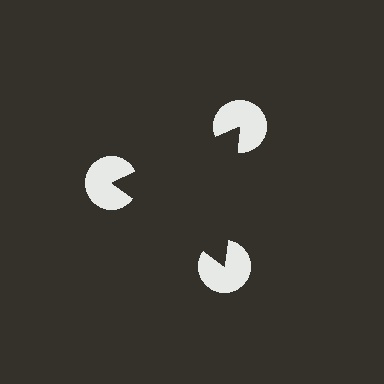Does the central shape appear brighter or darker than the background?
It typically appears slightly darker than the background, even though no actual brightness change is drawn.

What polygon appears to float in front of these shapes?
An illusory triangle — its edges are inferred from the aligned wedge cuts in the pac-man discs, not physically drawn.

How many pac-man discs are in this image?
There are 3 — one at each vertex of the illusory triangle.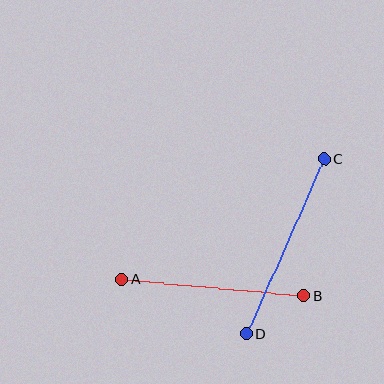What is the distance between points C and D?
The distance is approximately 191 pixels.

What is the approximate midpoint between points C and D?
The midpoint is at approximately (285, 246) pixels.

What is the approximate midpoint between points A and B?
The midpoint is at approximately (213, 287) pixels.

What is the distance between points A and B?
The distance is approximately 183 pixels.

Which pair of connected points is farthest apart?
Points C and D are farthest apart.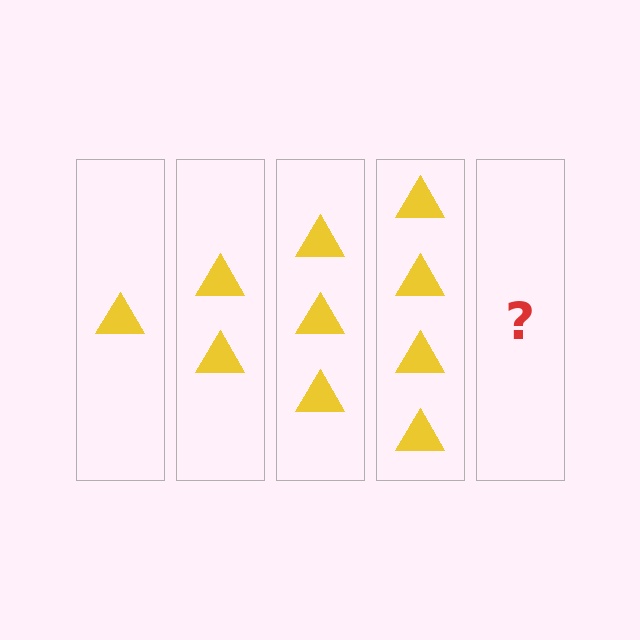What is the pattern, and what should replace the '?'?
The pattern is that each step adds one more triangle. The '?' should be 5 triangles.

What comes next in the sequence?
The next element should be 5 triangles.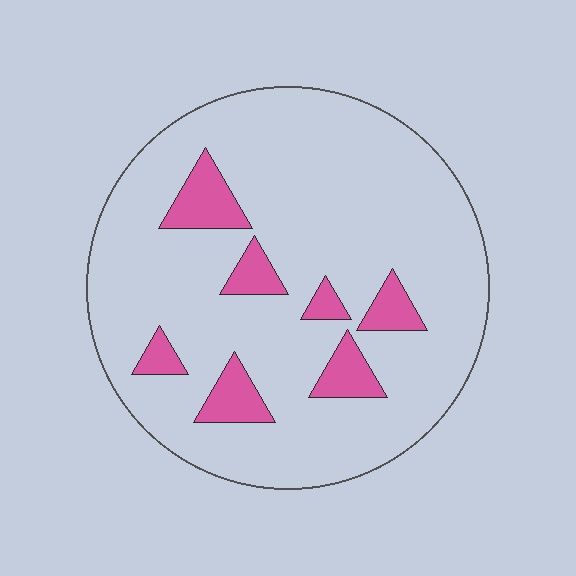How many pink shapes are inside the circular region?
7.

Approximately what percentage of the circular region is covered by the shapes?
Approximately 15%.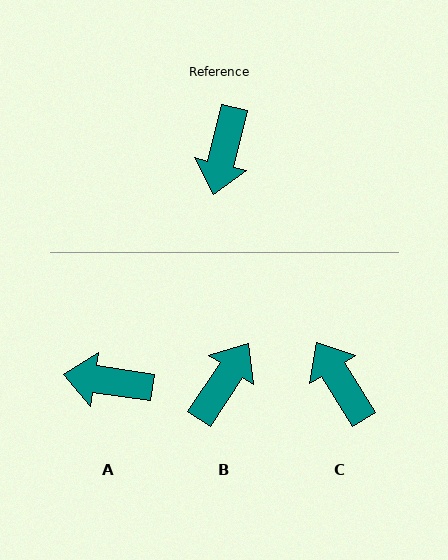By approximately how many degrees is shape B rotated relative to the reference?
Approximately 160 degrees counter-clockwise.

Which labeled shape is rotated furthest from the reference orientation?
B, about 160 degrees away.